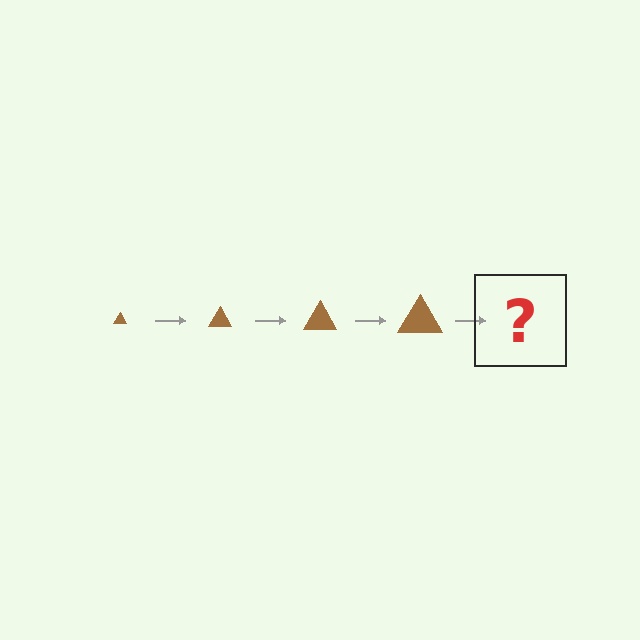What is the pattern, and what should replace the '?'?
The pattern is that the triangle gets progressively larger each step. The '?' should be a brown triangle, larger than the previous one.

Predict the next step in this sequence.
The next step is a brown triangle, larger than the previous one.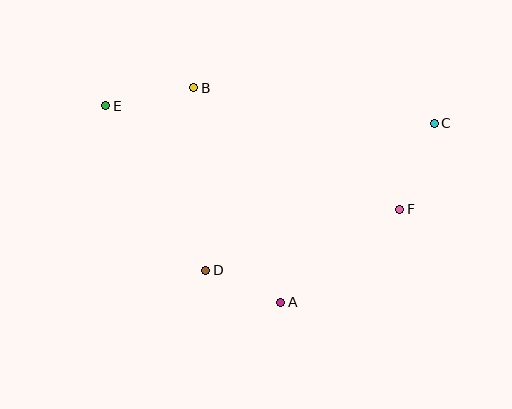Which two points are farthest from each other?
Points C and E are farthest from each other.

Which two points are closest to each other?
Points A and D are closest to each other.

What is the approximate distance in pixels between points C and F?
The distance between C and F is approximately 92 pixels.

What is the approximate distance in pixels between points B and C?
The distance between B and C is approximately 243 pixels.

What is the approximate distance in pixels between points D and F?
The distance between D and F is approximately 203 pixels.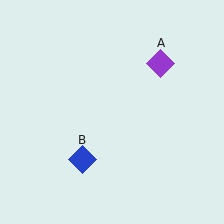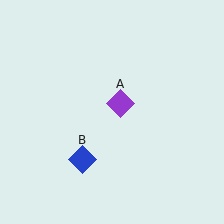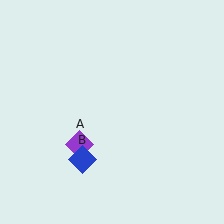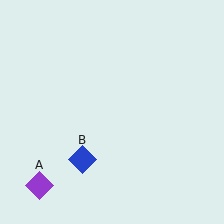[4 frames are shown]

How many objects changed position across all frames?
1 object changed position: purple diamond (object A).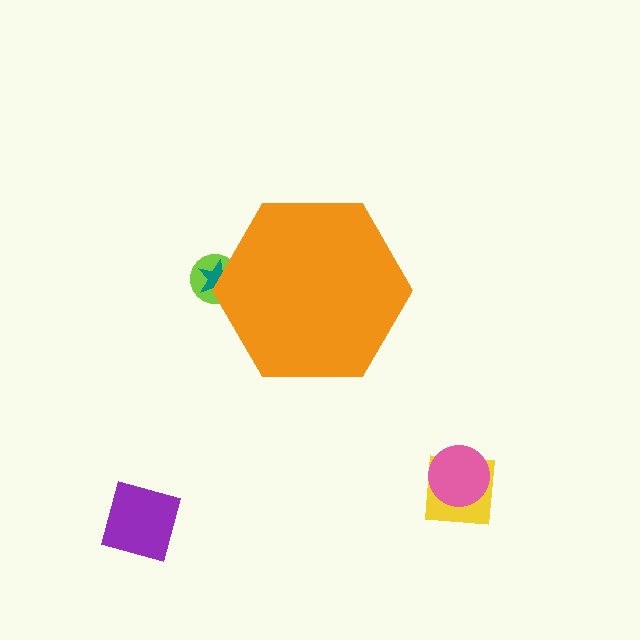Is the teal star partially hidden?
Yes, the teal star is partially hidden behind the orange hexagon.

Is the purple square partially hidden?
No, the purple square is fully visible.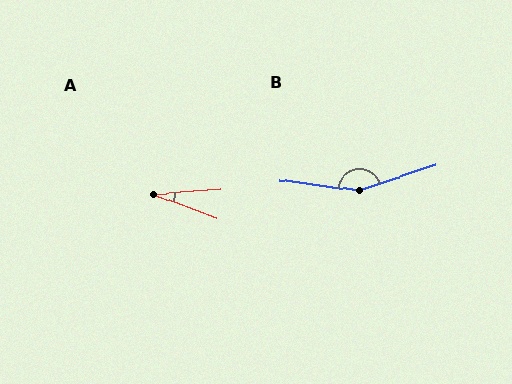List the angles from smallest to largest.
A (25°), B (154°).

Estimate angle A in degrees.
Approximately 25 degrees.